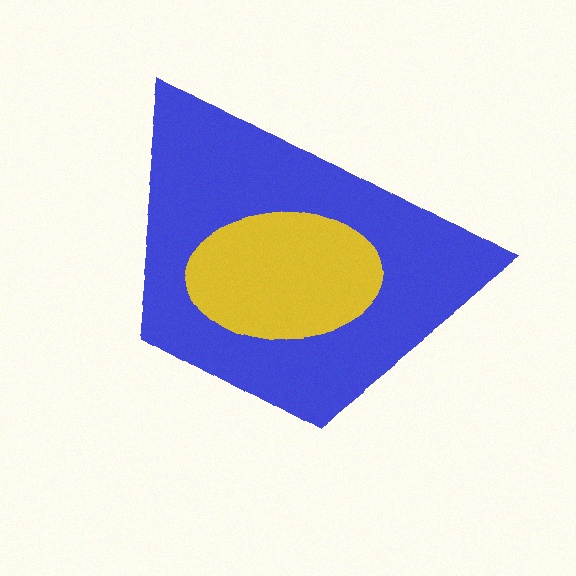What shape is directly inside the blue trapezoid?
The yellow ellipse.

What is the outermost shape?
The blue trapezoid.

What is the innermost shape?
The yellow ellipse.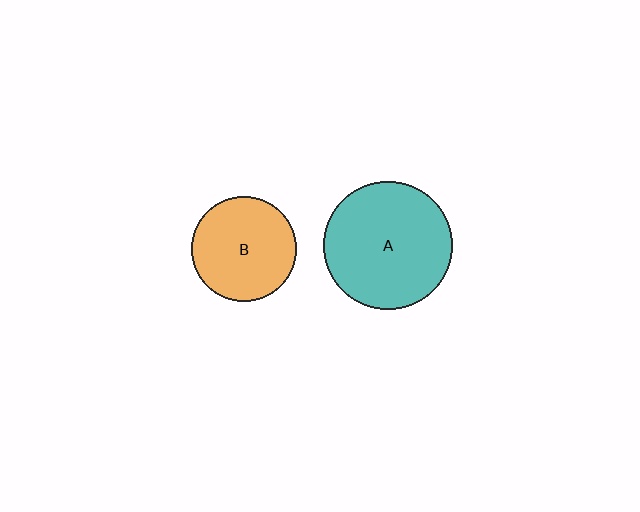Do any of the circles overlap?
No, none of the circles overlap.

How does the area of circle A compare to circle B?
Approximately 1.5 times.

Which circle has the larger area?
Circle A (teal).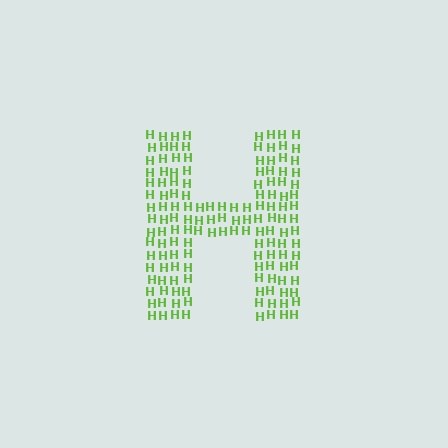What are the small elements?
The small elements are letter H's.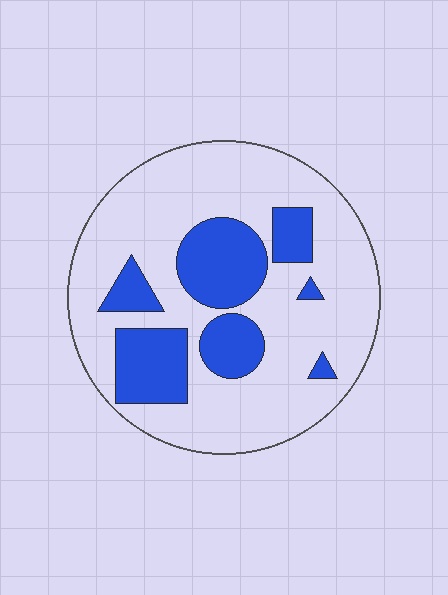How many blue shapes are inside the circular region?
7.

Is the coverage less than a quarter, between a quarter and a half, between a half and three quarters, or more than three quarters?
Between a quarter and a half.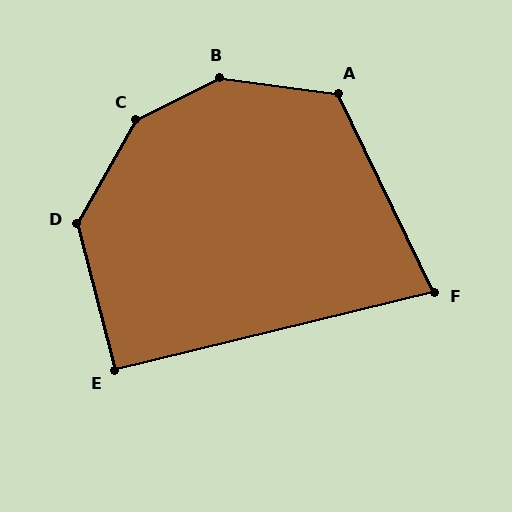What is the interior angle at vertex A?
Approximately 123 degrees (obtuse).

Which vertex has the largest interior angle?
C, at approximately 146 degrees.